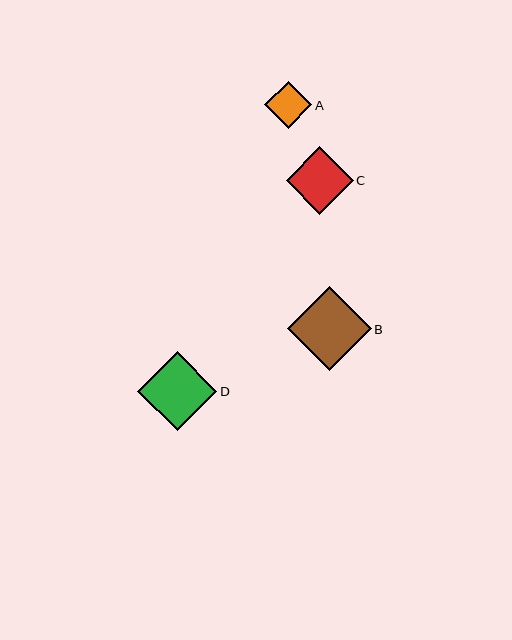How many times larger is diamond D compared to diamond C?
Diamond D is approximately 1.2 times the size of diamond C.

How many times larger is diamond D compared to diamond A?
Diamond D is approximately 1.7 times the size of diamond A.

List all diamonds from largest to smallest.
From largest to smallest: B, D, C, A.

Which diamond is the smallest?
Diamond A is the smallest with a size of approximately 47 pixels.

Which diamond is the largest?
Diamond B is the largest with a size of approximately 84 pixels.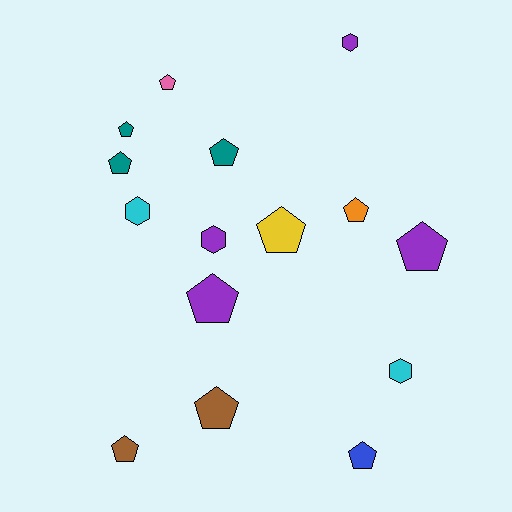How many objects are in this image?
There are 15 objects.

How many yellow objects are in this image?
There is 1 yellow object.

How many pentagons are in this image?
There are 11 pentagons.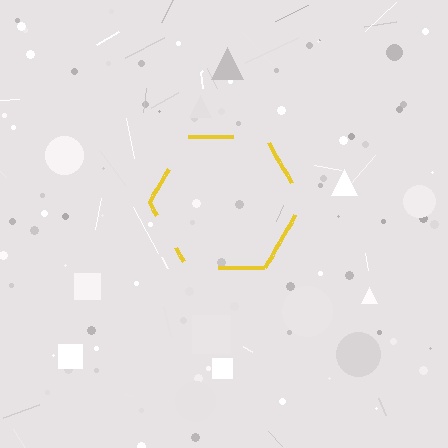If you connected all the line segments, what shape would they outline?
They would outline a hexagon.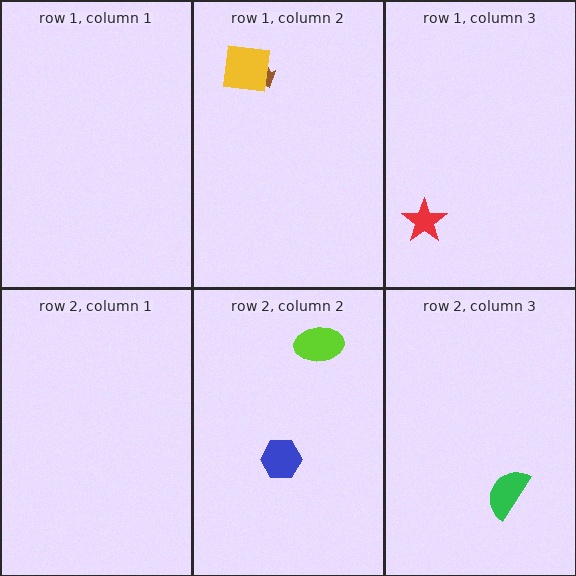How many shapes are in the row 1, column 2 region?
2.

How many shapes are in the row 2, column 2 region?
2.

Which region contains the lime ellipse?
The row 2, column 2 region.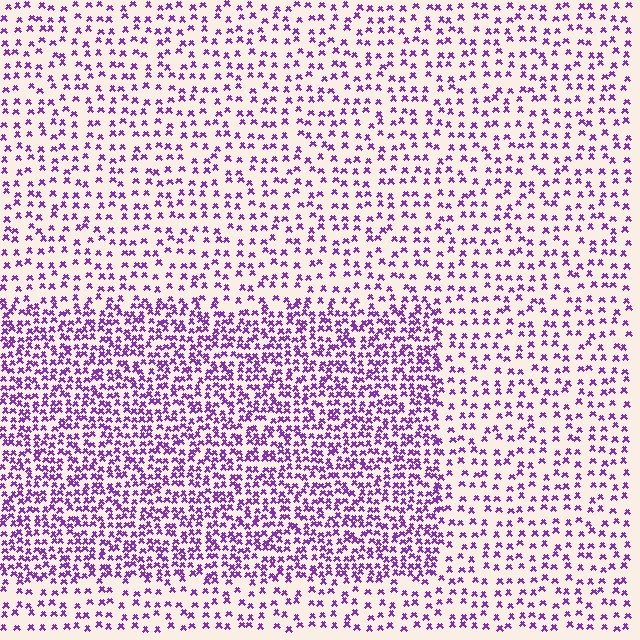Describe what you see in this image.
The image contains small purple elements arranged at two different densities. A rectangle-shaped region is visible where the elements are more densely packed than the surrounding area.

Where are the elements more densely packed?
The elements are more densely packed inside the rectangle boundary.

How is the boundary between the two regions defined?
The boundary is defined by a change in element density (approximately 2.1x ratio). All elements are the same color, size, and shape.